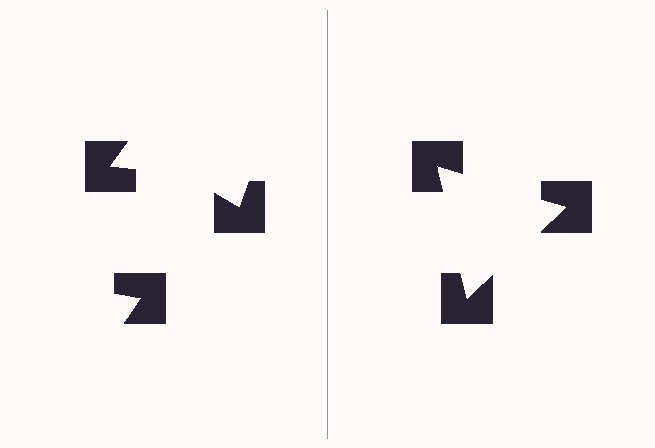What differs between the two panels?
The notched squares are positioned identically on both sides; only the wedge orientations differ. On the right they align to a triangle; on the left they are misaligned.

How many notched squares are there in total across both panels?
6 — 3 on each side.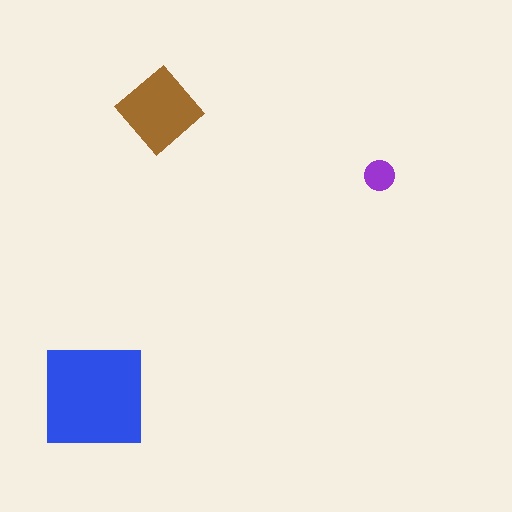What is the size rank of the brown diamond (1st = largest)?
2nd.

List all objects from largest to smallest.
The blue square, the brown diamond, the purple circle.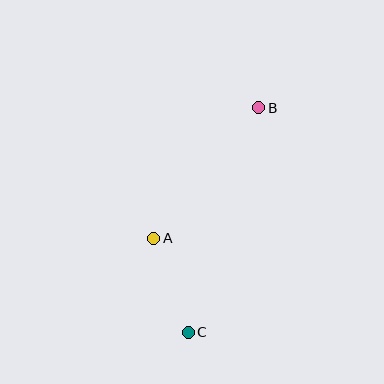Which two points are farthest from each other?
Points B and C are farthest from each other.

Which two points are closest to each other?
Points A and C are closest to each other.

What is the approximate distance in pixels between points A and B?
The distance between A and B is approximately 167 pixels.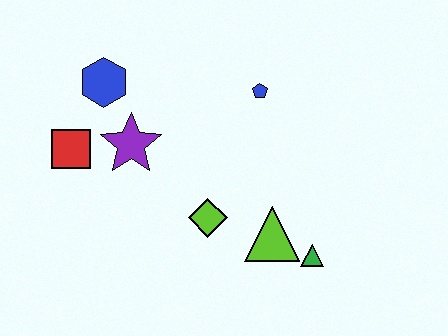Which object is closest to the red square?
The purple star is closest to the red square.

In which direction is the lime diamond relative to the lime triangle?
The lime diamond is to the left of the lime triangle.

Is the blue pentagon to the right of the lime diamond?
Yes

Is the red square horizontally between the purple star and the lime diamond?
No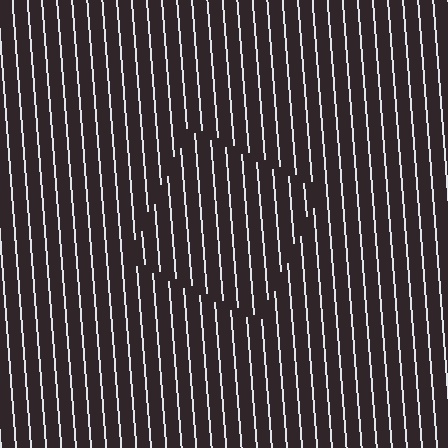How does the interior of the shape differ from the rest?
The interior of the shape contains the same grating, shifted by half a period — the contour is defined by the phase discontinuity where line-ends from the inner and outer gratings abut.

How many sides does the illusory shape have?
4 sides — the line-ends trace a square.